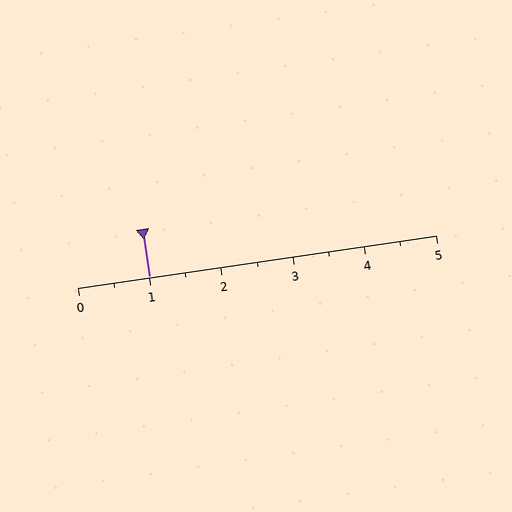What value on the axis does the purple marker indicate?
The marker indicates approximately 1.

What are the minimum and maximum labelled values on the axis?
The axis runs from 0 to 5.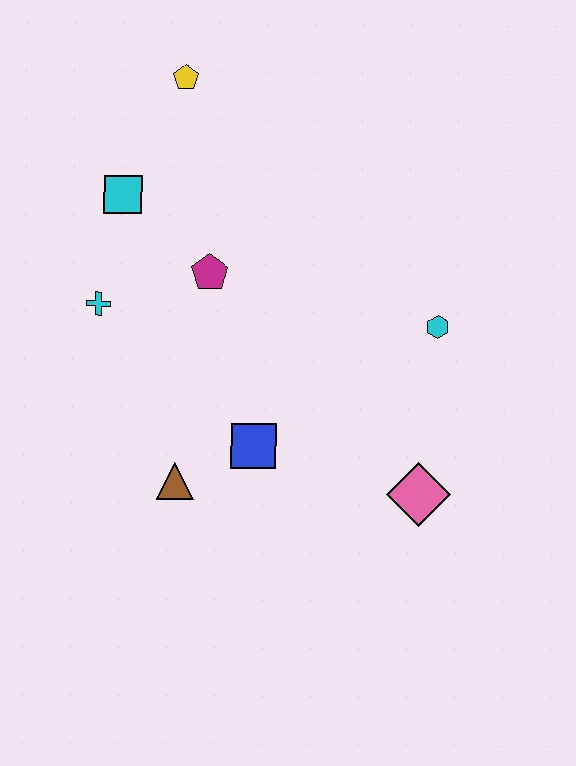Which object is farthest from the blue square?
The yellow pentagon is farthest from the blue square.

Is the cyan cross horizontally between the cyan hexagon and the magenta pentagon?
No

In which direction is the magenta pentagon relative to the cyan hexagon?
The magenta pentagon is to the left of the cyan hexagon.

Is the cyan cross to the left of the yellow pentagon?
Yes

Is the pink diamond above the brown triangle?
No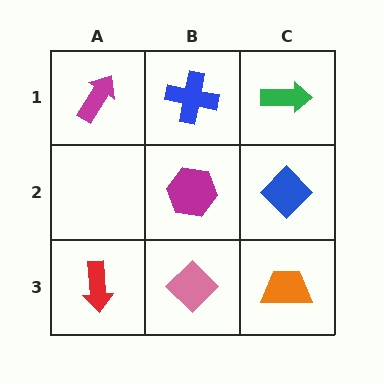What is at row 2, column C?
A blue diamond.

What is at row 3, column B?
A pink diamond.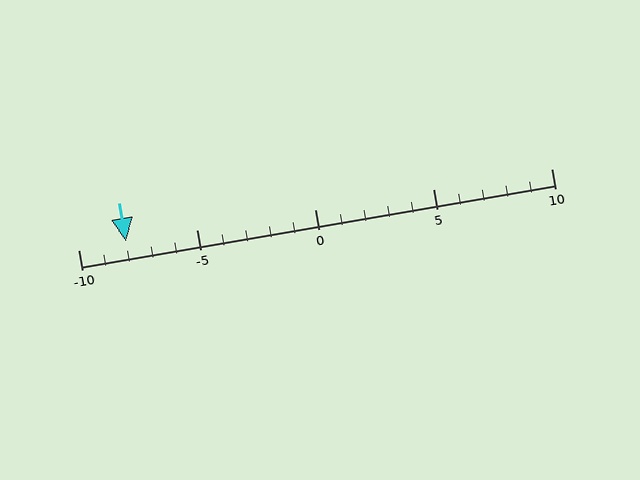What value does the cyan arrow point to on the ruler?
The cyan arrow points to approximately -8.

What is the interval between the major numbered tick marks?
The major tick marks are spaced 5 units apart.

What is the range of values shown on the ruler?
The ruler shows values from -10 to 10.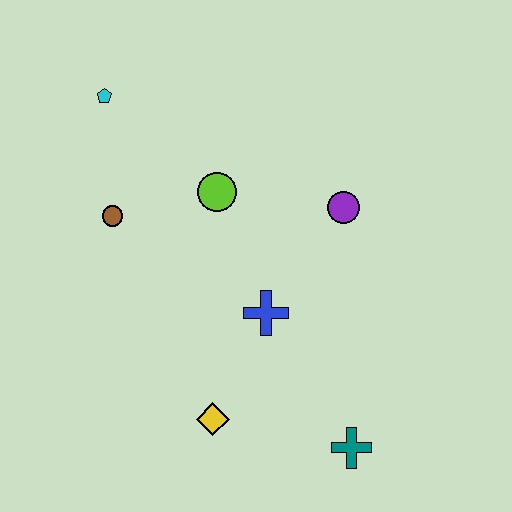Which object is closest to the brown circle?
The lime circle is closest to the brown circle.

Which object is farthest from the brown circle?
The teal cross is farthest from the brown circle.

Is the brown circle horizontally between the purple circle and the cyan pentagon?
Yes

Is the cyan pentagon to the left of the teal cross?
Yes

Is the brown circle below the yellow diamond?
No